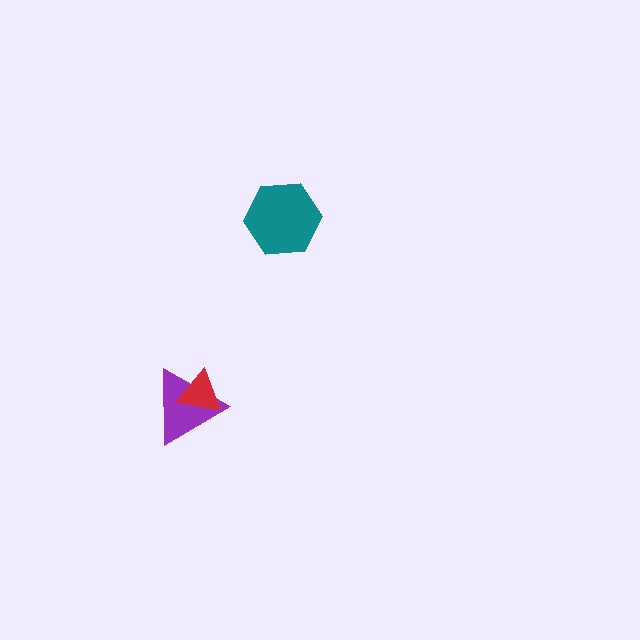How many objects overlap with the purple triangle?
1 object overlaps with the purple triangle.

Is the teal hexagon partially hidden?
No, no other shape covers it.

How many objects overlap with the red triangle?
1 object overlaps with the red triangle.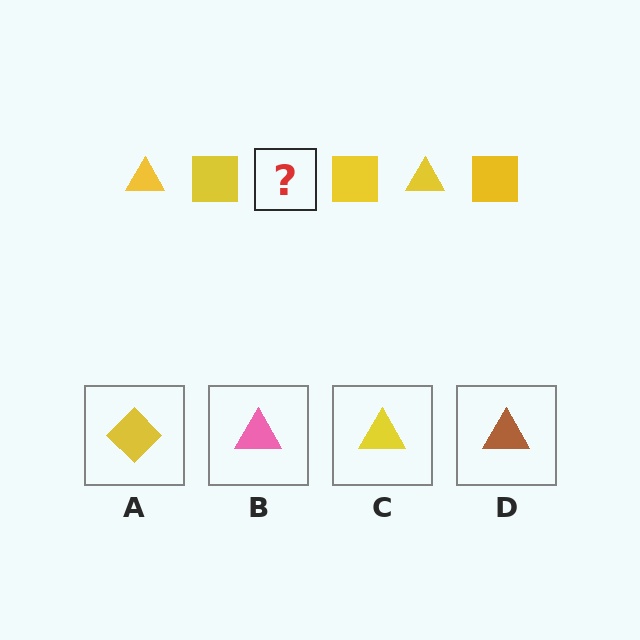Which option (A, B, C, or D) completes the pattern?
C.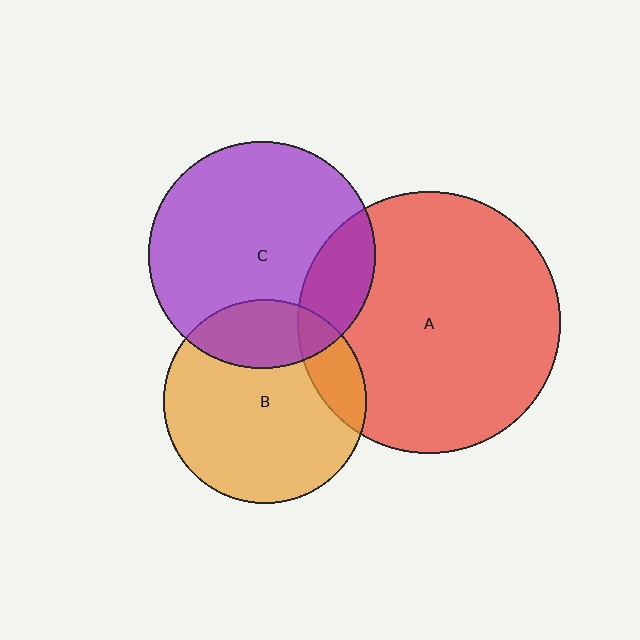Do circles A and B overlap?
Yes.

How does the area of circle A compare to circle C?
Approximately 1.3 times.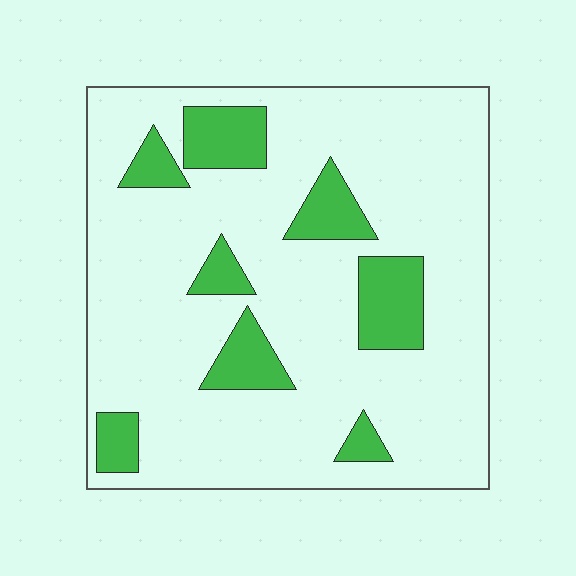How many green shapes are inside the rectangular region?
8.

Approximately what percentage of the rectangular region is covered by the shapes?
Approximately 20%.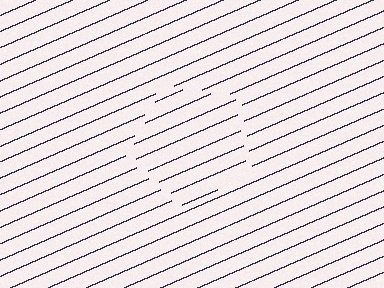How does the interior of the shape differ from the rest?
The interior of the shape contains the same grating, shifted by half a period — the contour is defined by the phase discontinuity where line-ends from the inner and outer gratings abut.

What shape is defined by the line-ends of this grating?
An illusory pentagon. The interior of the shape contains the same grating, shifted by half a period — the contour is defined by the phase discontinuity where line-ends from the inner and outer gratings abut.